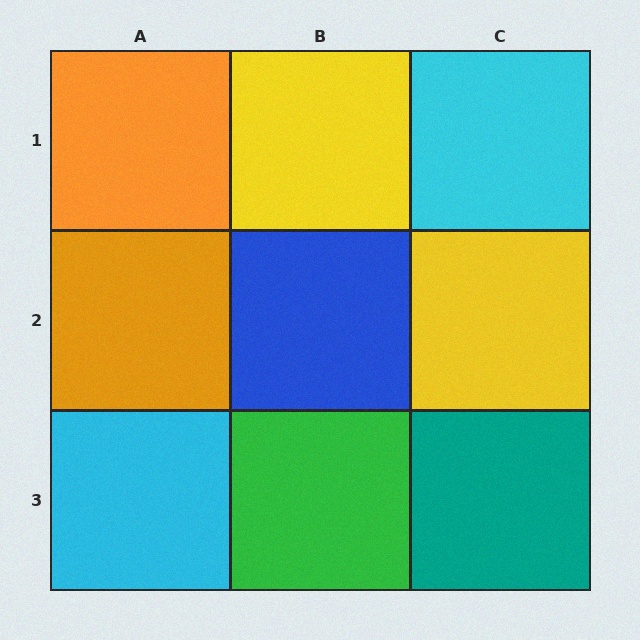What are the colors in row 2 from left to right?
Orange, blue, yellow.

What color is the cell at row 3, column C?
Teal.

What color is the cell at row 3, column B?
Green.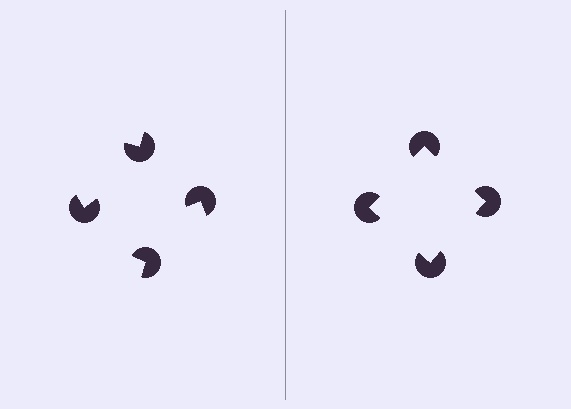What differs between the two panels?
The pac-man discs are positioned identically on both sides; only the wedge orientations differ. On the right they align to a square; on the left they are misaligned.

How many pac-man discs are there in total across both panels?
8 — 4 on each side.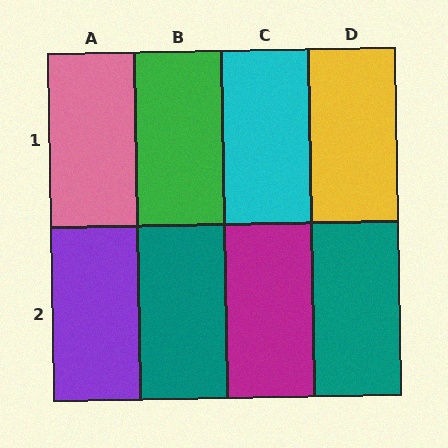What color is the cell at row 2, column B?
Teal.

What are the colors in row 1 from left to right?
Pink, green, cyan, yellow.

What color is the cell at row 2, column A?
Purple.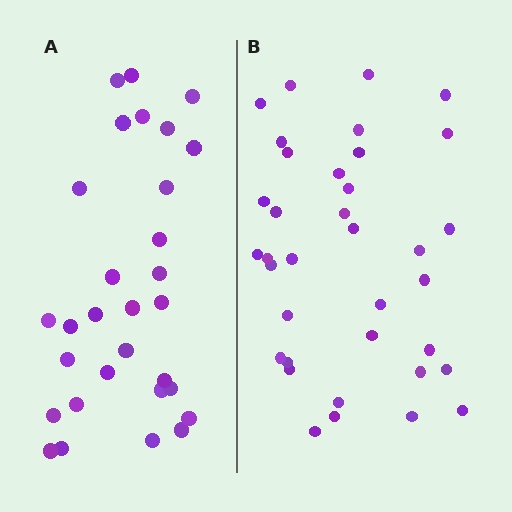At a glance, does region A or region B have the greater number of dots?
Region B (the right region) has more dots.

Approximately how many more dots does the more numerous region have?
Region B has about 6 more dots than region A.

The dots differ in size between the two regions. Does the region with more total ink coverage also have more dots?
No. Region A has more total ink coverage because its dots are larger, but region B actually contains more individual dots. Total area can be misleading — the number of items is what matters here.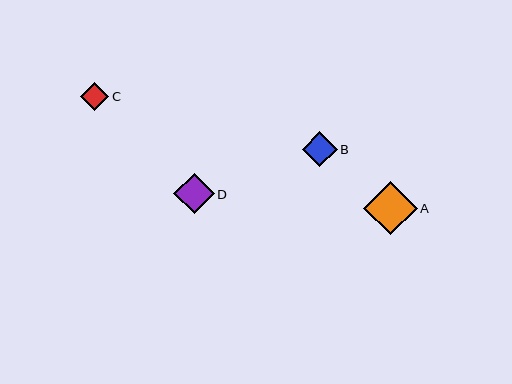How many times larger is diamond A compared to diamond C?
Diamond A is approximately 1.9 times the size of diamond C.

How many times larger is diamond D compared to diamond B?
Diamond D is approximately 1.2 times the size of diamond B.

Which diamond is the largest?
Diamond A is the largest with a size of approximately 54 pixels.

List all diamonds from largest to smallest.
From largest to smallest: A, D, B, C.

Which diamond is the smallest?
Diamond C is the smallest with a size of approximately 28 pixels.